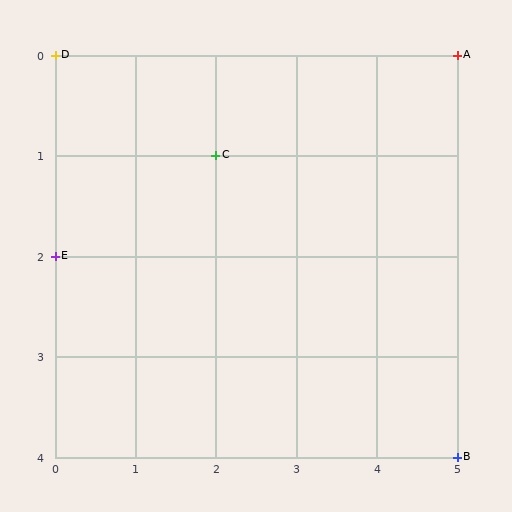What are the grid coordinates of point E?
Point E is at grid coordinates (0, 2).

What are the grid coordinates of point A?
Point A is at grid coordinates (5, 0).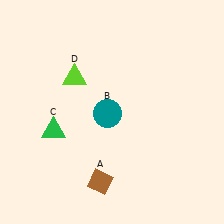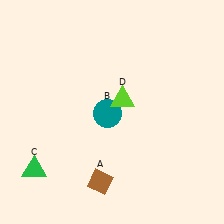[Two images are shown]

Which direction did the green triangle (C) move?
The green triangle (C) moved down.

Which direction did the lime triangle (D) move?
The lime triangle (D) moved right.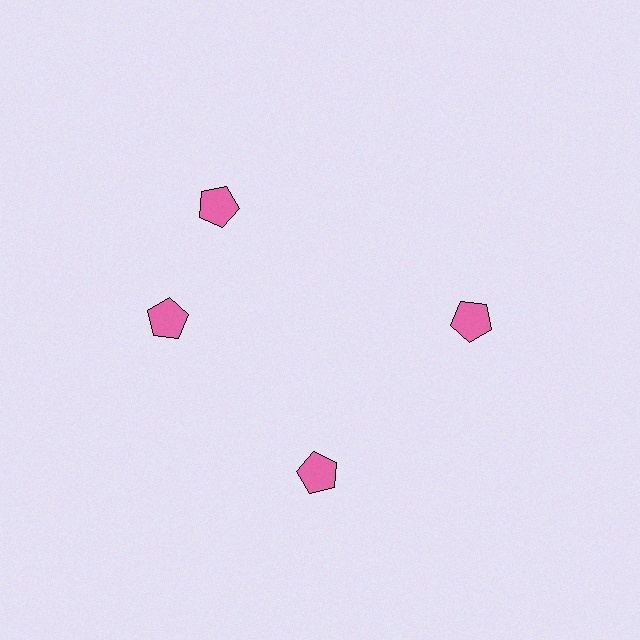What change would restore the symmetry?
The symmetry would be restored by rotating it back into even spacing with its neighbors so that all 4 pentagons sit at equal angles and equal distance from the center.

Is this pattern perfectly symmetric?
No. The 4 pink pentagons are arranged in a ring, but one element near the 12 o'clock position is rotated out of alignment along the ring, breaking the 4-fold rotational symmetry.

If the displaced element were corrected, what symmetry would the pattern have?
It would have 4-fold rotational symmetry — the pattern would map onto itself every 90 degrees.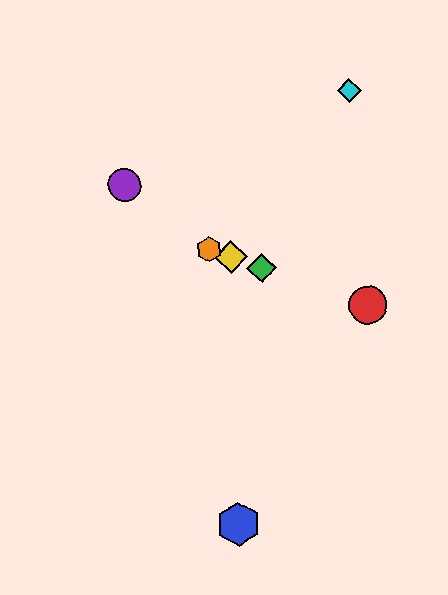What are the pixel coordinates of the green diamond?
The green diamond is at (262, 268).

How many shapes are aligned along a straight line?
4 shapes (the red circle, the green diamond, the yellow diamond, the orange hexagon) are aligned along a straight line.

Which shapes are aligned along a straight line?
The red circle, the green diamond, the yellow diamond, the orange hexagon are aligned along a straight line.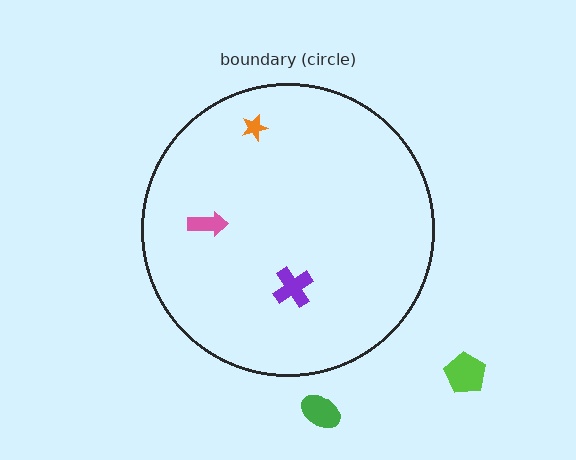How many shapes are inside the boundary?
3 inside, 2 outside.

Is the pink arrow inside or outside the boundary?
Inside.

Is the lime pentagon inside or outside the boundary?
Outside.